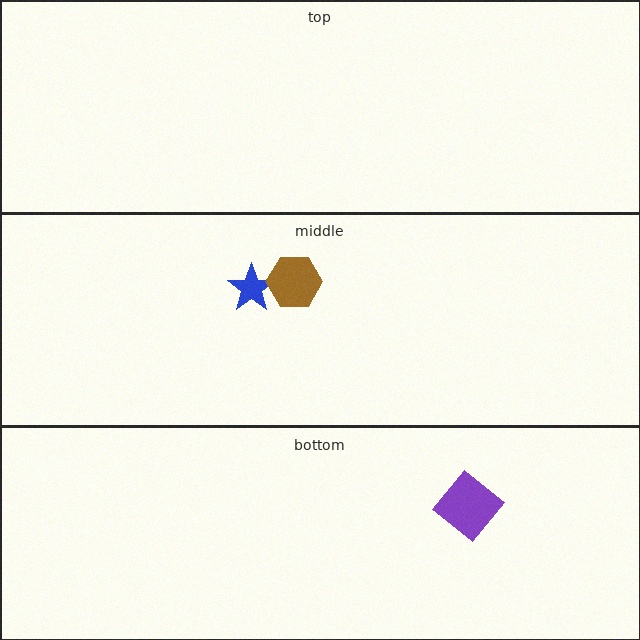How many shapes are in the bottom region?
1.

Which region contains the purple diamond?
The bottom region.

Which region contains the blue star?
The middle region.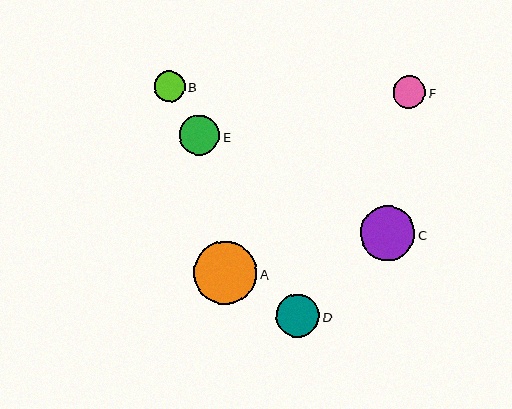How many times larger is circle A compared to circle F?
Circle A is approximately 1.9 times the size of circle F.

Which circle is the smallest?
Circle B is the smallest with a size of approximately 31 pixels.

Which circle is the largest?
Circle A is the largest with a size of approximately 63 pixels.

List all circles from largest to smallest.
From largest to smallest: A, C, D, E, F, B.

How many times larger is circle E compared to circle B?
Circle E is approximately 1.3 times the size of circle B.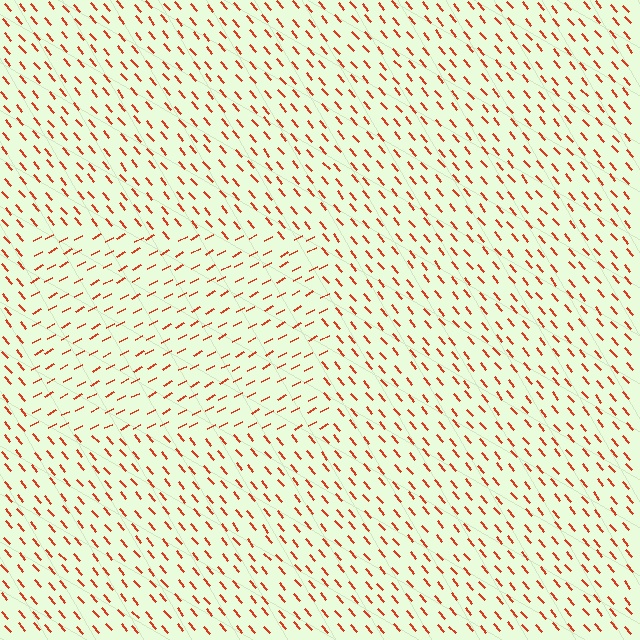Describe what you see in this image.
The image is filled with small red line segments. A rectangle region in the image has lines oriented differently from the surrounding lines, creating a visible texture boundary.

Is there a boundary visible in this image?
Yes, there is a texture boundary formed by a change in line orientation.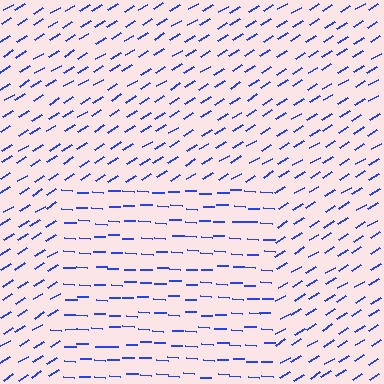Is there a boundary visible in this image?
Yes, there is a texture boundary formed by a change in line orientation.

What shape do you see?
I see a rectangle.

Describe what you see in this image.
The image is filled with small blue line segments. A rectangle region in the image has lines oriented differently from the surrounding lines, creating a visible texture boundary.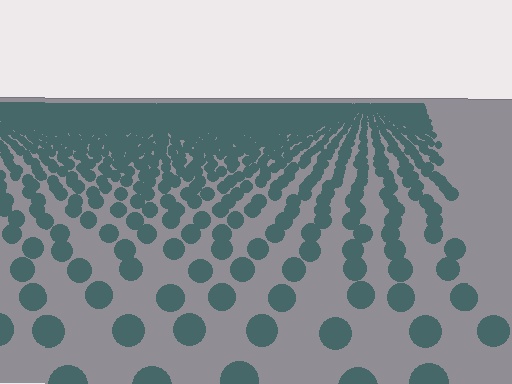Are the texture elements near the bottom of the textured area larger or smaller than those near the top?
Larger. Near the bottom, elements are closer to the viewer and appear at a bigger on-screen size.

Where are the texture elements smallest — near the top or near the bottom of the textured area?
Near the top.